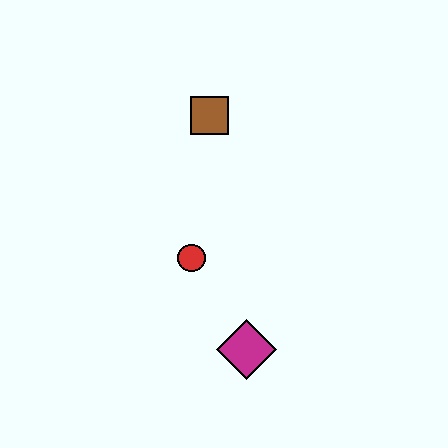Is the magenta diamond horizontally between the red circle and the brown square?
No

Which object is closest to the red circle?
The magenta diamond is closest to the red circle.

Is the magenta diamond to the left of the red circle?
No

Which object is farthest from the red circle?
The brown square is farthest from the red circle.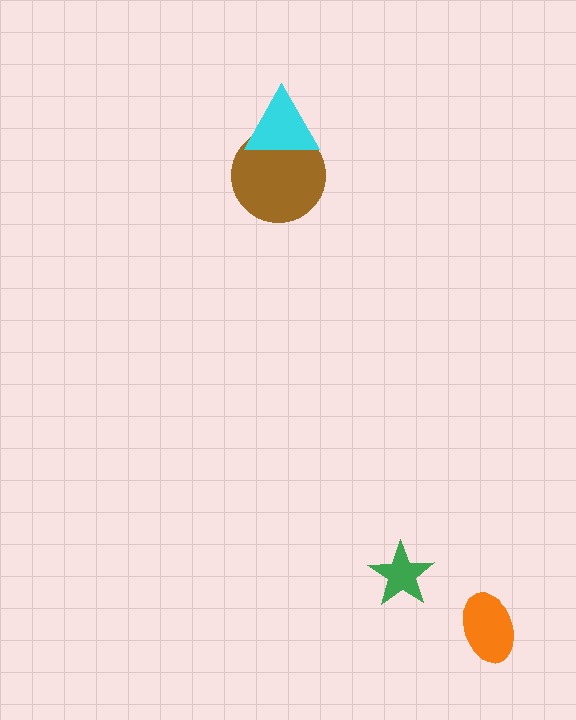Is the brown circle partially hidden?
Yes, it is partially covered by another shape.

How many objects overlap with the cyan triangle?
1 object overlaps with the cyan triangle.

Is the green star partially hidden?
No, no other shape covers it.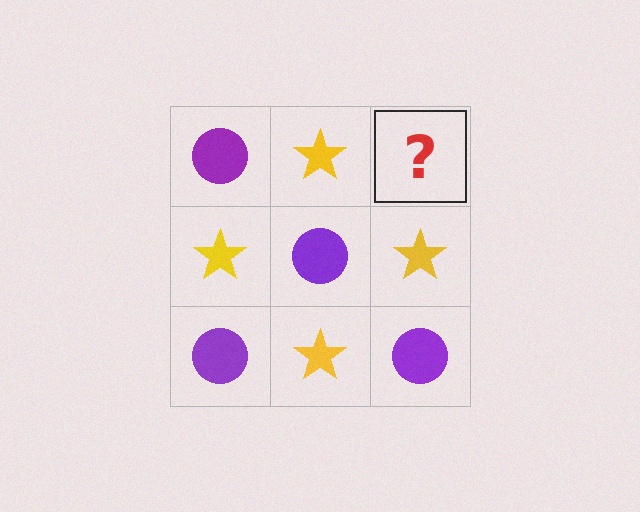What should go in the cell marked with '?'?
The missing cell should contain a purple circle.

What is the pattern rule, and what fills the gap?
The rule is that it alternates purple circle and yellow star in a checkerboard pattern. The gap should be filled with a purple circle.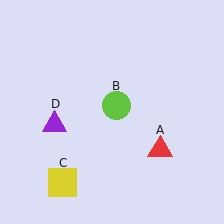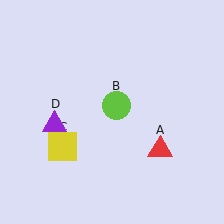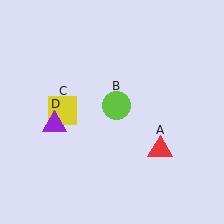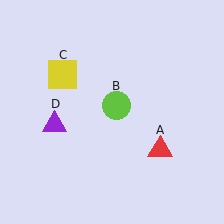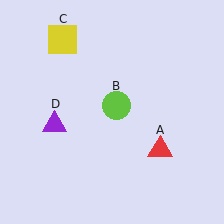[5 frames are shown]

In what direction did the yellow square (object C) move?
The yellow square (object C) moved up.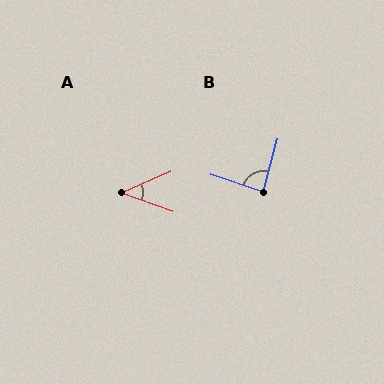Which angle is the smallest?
A, at approximately 43 degrees.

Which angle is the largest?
B, at approximately 87 degrees.